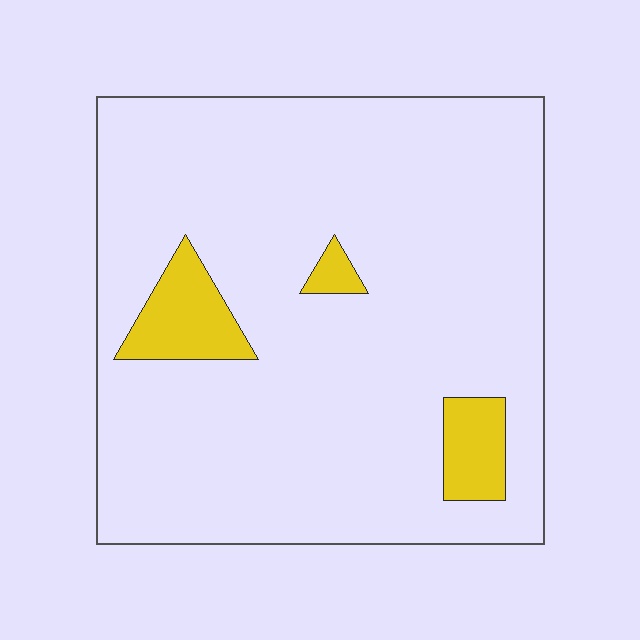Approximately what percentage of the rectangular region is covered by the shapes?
Approximately 10%.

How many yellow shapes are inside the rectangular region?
3.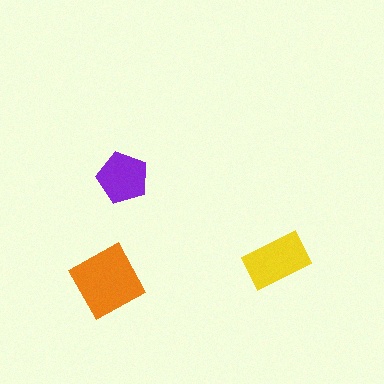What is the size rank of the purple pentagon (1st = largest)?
3rd.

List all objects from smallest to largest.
The purple pentagon, the yellow rectangle, the orange diamond.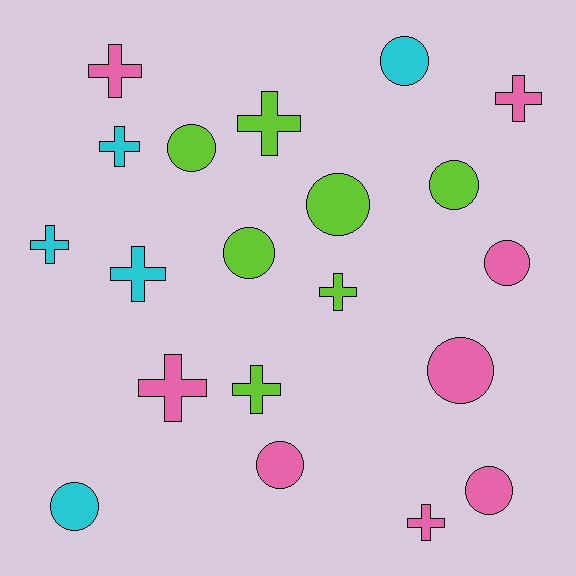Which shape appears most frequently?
Circle, with 10 objects.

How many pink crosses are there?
There are 4 pink crosses.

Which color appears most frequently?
Pink, with 8 objects.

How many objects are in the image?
There are 20 objects.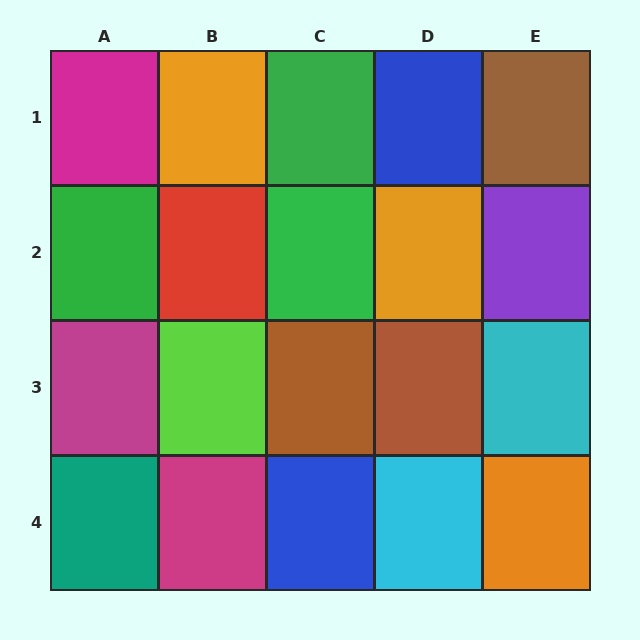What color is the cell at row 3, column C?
Brown.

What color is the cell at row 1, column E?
Brown.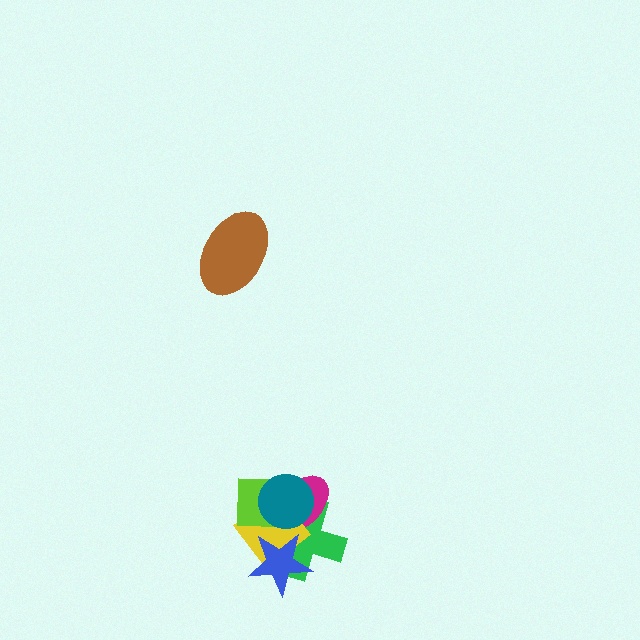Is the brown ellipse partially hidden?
No, no other shape covers it.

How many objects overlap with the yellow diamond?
5 objects overlap with the yellow diamond.